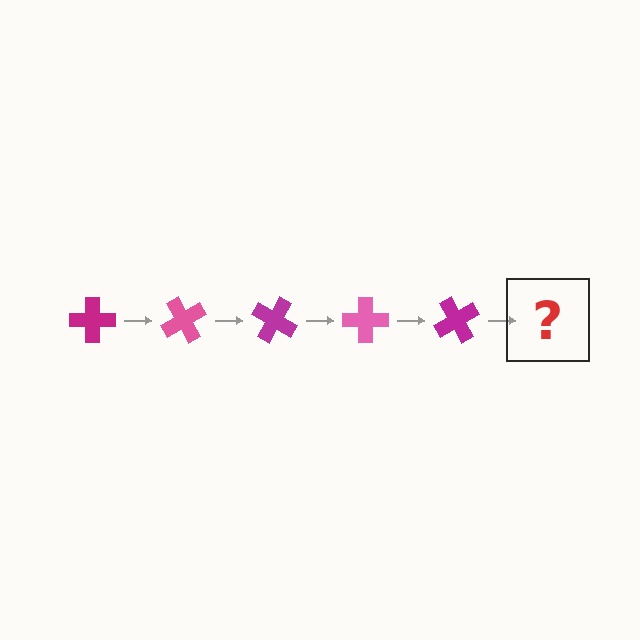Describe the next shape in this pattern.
It should be a pink cross, rotated 300 degrees from the start.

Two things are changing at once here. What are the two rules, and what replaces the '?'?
The two rules are that it rotates 60 degrees each step and the color cycles through magenta and pink. The '?' should be a pink cross, rotated 300 degrees from the start.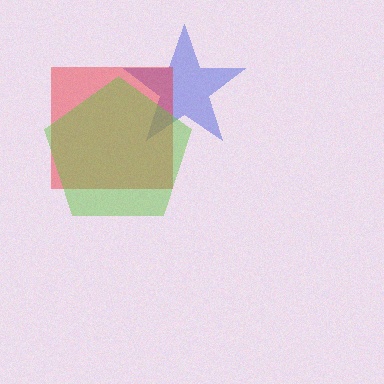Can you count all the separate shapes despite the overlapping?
Yes, there are 3 separate shapes.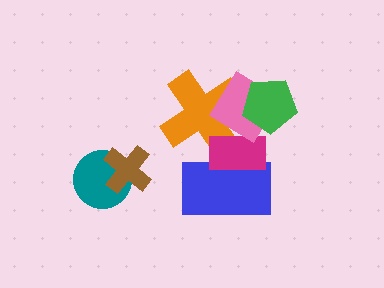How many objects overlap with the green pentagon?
1 object overlaps with the green pentagon.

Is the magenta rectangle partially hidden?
Yes, it is partially covered by another shape.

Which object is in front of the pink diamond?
The green pentagon is in front of the pink diamond.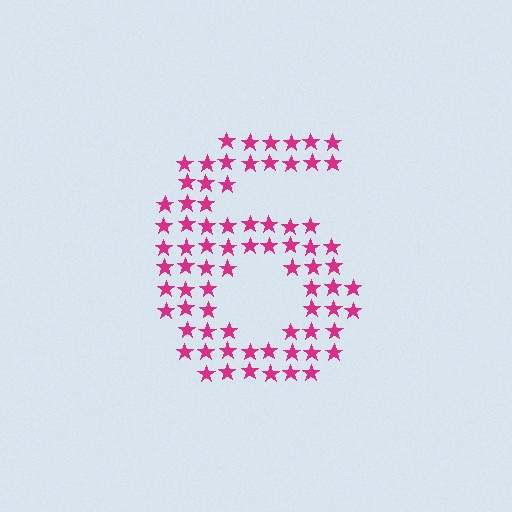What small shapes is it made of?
It is made of small stars.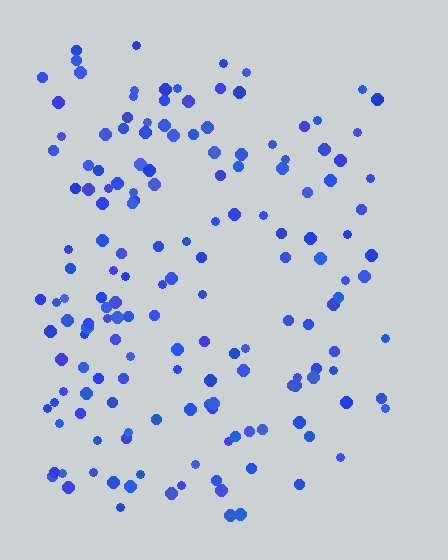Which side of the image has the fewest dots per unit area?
The right.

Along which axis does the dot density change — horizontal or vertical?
Horizontal.